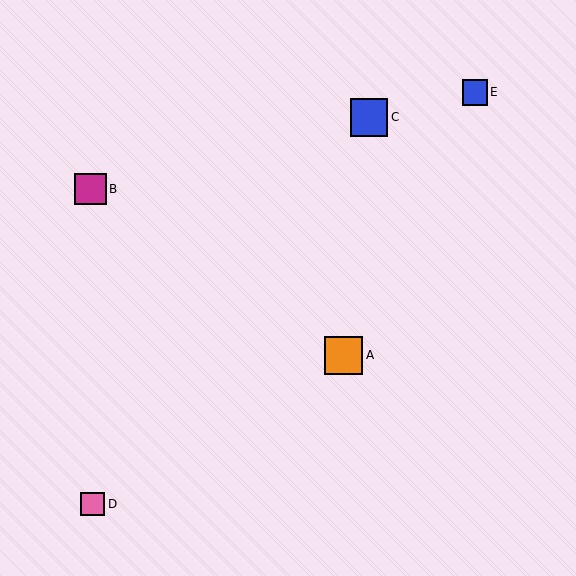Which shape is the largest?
The orange square (labeled A) is the largest.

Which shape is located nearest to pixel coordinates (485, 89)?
The blue square (labeled E) at (475, 92) is nearest to that location.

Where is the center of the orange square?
The center of the orange square is at (343, 355).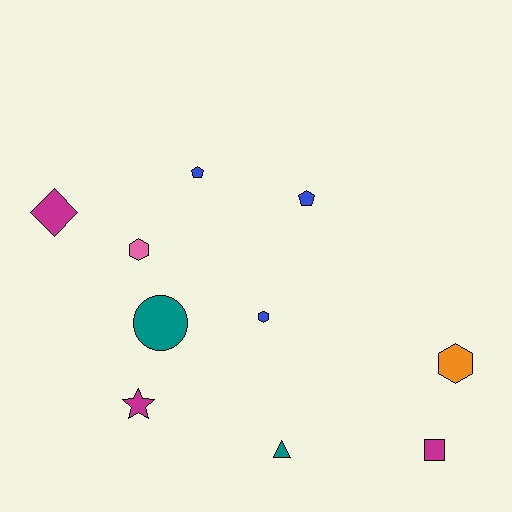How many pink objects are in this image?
There is 1 pink object.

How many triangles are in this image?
There is 1 triangle.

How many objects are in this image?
There are 10 objects.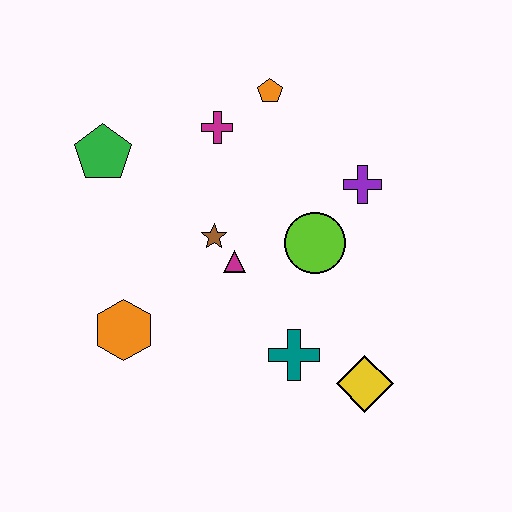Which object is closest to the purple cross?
The lime circle is closest to the purple cross.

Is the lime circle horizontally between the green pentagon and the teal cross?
No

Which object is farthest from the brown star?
The yellow diamond is farthest from the brown star.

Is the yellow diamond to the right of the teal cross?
Yes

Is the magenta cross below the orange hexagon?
No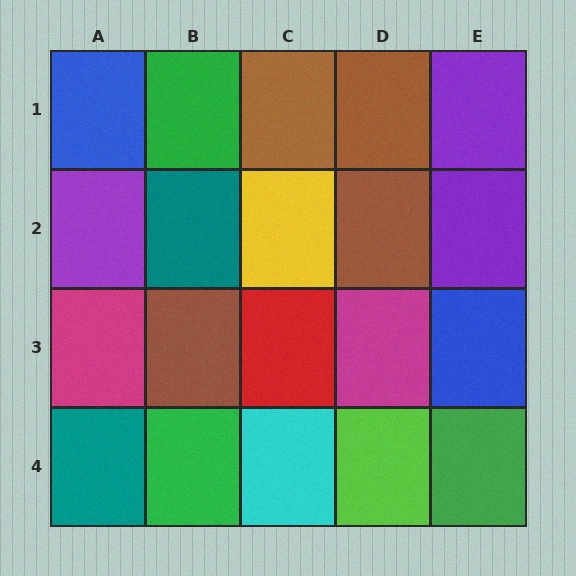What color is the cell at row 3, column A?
Magenta.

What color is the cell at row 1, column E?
Purple.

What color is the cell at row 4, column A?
Teal.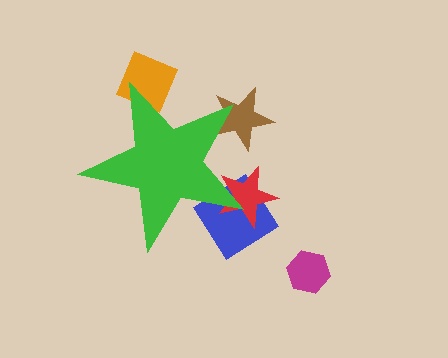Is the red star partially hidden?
Yes, the red star is partially hidden behind the green star.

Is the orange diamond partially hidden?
Yes, the orange diamond is partially hidden behind the green star.